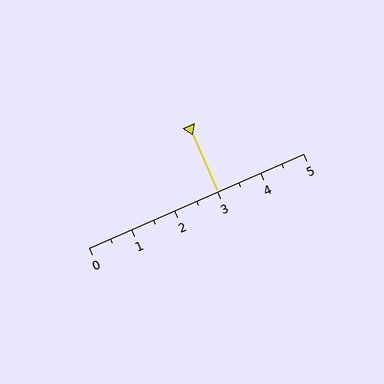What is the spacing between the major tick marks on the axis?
The major ticks are spaced 1 apart.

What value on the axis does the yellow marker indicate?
The marker indicates approximately 3.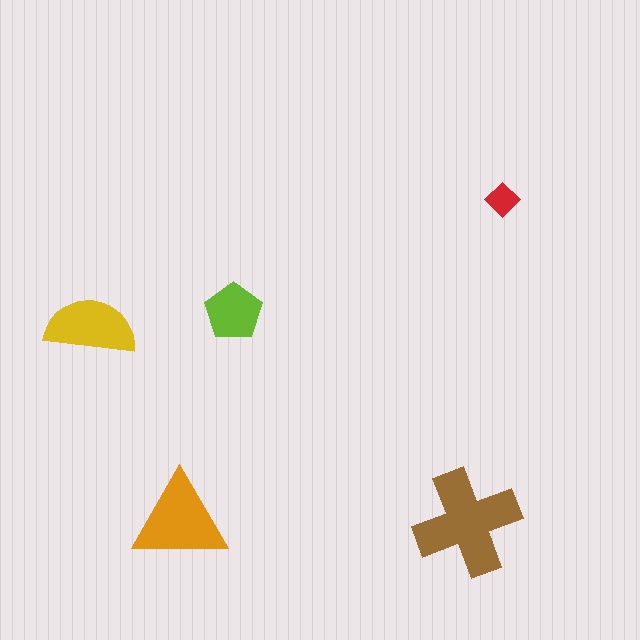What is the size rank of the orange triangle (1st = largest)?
2nd.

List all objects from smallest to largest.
The red diamond, the lime pentagon, the yellow semicircle, the orange triangle, the brown cross.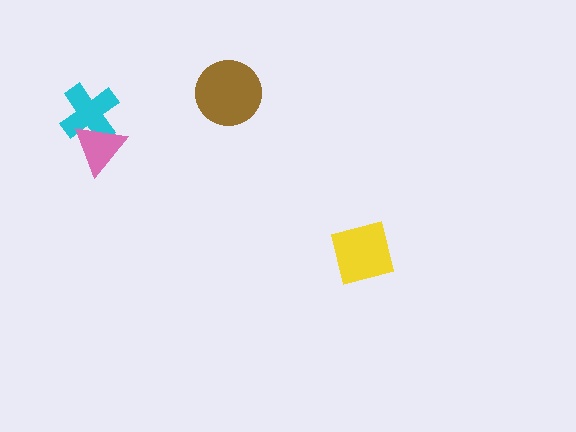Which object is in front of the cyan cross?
The pink triangle is in front of the cyan cross.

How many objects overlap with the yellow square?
0 objects overlap with the yellow square.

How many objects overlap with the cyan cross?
1 object overlaps with the cyan cross.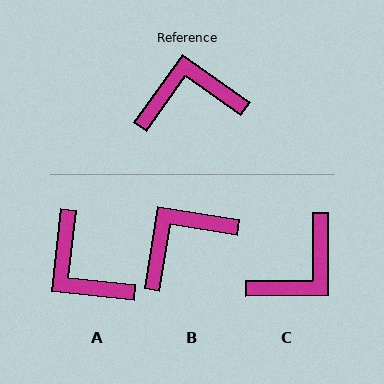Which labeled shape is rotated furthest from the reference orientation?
C, about 144 degrees away.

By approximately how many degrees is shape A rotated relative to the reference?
Approximately 119 degrees counter-clockwise.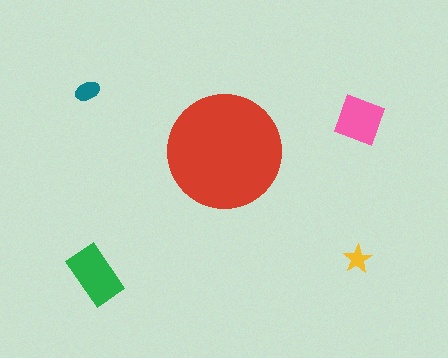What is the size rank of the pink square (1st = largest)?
3rd.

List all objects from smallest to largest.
The yellow star, the teal ellipse, the pink square, the green rectangle, the red circle.